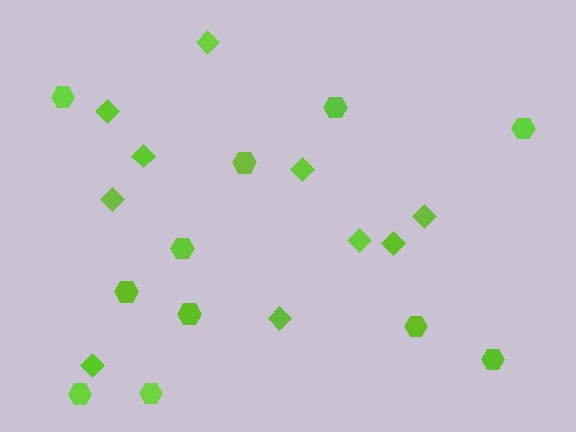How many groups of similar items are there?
There are 2 groups: one group of hexagons (11) and one group of diamonds (10).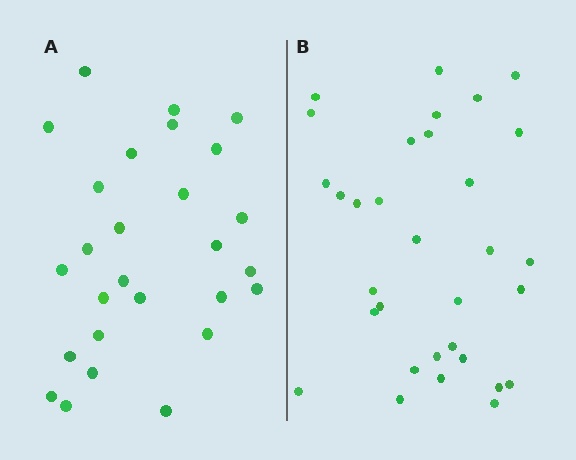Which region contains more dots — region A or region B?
Region B (the right region) has more dots.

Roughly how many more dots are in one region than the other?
Region B has about 5 more dots than region A.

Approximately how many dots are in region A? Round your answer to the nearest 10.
About 30 dots. (The exact count is 27, which rounds to 30.)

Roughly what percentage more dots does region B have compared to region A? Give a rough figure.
About 20% more.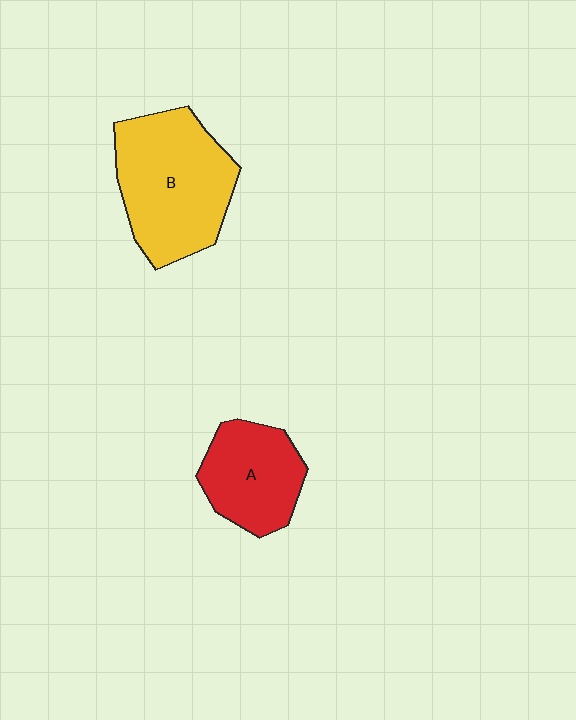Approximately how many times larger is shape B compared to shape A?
Approximately 1.6 times.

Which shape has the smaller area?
Shape A (red).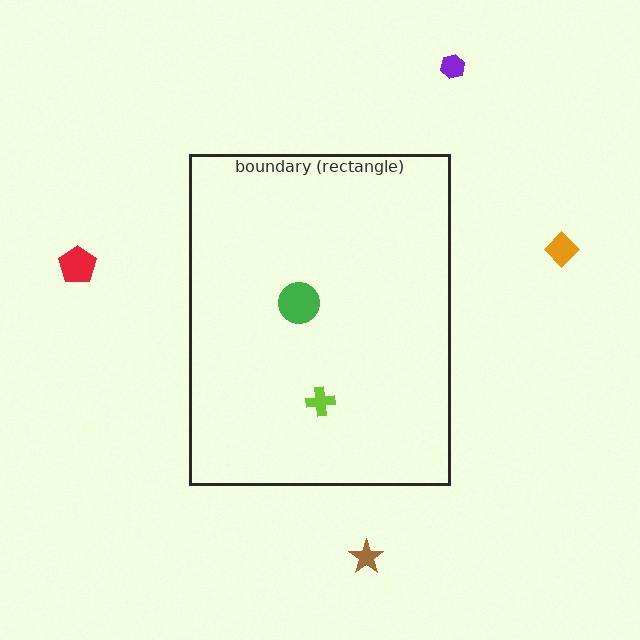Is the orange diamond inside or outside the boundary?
Outside.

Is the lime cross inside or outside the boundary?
Inside.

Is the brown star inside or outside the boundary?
Outside.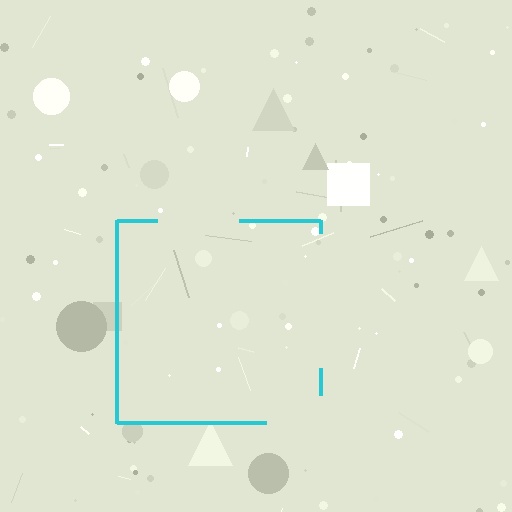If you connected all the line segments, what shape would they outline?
They would outline a square.